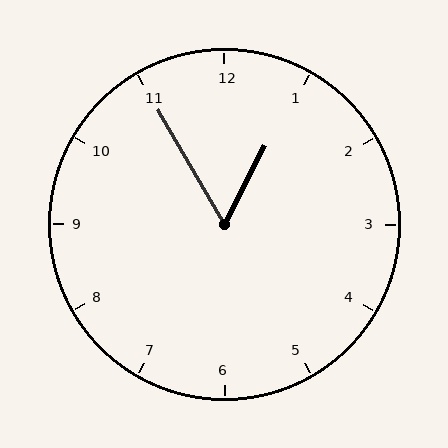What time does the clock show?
12:55.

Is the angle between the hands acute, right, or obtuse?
It is acute.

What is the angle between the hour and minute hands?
Approximately 58 degrees.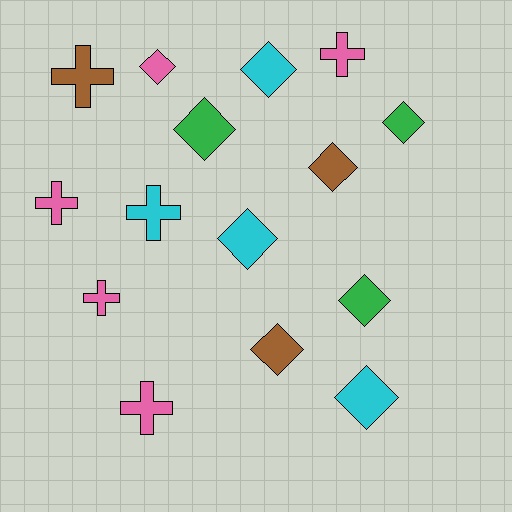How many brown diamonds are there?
There are 2 brown diamonds.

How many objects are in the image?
There are 15 objects.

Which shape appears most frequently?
Diamond, with 9 objects.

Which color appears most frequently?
Pink, with 5 objects.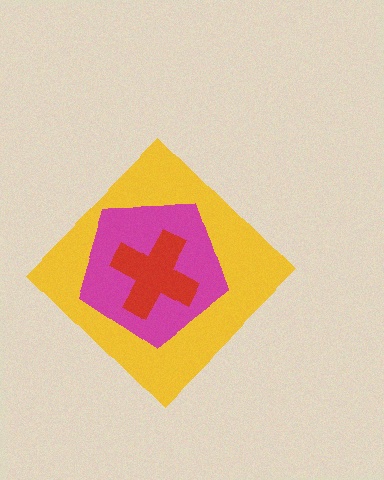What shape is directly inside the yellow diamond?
The magenta pentagon.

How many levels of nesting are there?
3.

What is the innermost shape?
The red cross.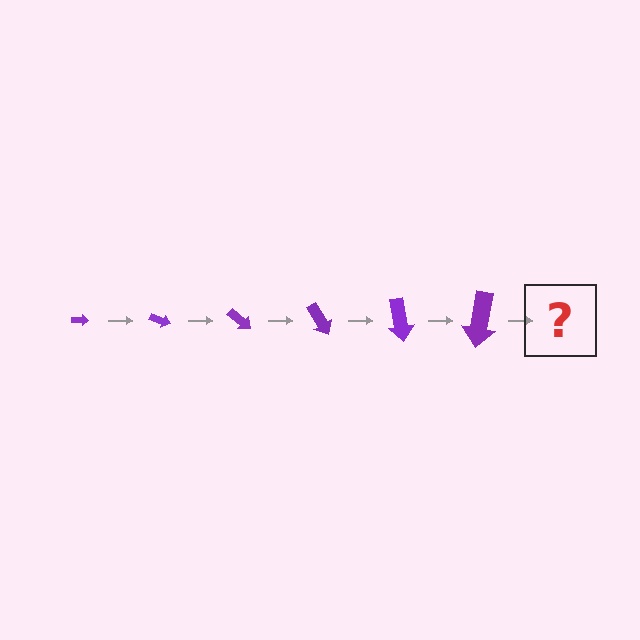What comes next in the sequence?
The next element should be an arrow, larger than the previous one and rotated 120 degrees from the start.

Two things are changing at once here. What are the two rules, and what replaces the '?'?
The two rules are that the arrow grows larger each step and it rotates 20 degrees each step. The '?' should be an arrow, larger than the previous one and rotated 120 degrees from the start.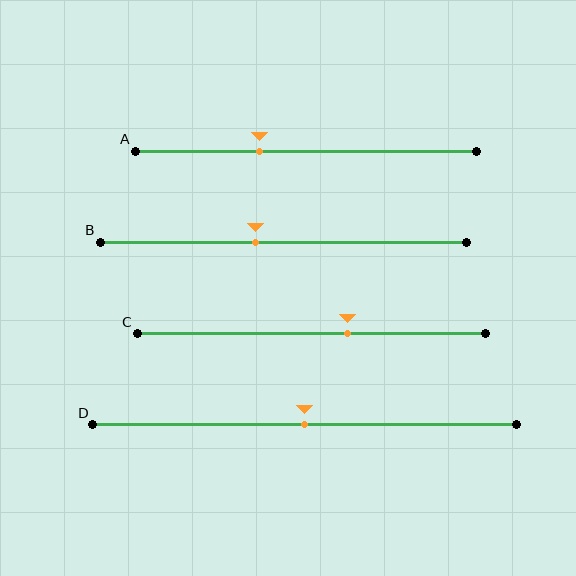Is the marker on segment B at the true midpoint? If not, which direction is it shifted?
No, the marker on segment B is shifted to the left by about 8% of the segment length.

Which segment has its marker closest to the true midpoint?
Segment D has its marker closest to the true midpoint.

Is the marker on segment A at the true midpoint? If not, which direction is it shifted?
No, the marker on segment A is shifted to the left by about 14% of the segment length.